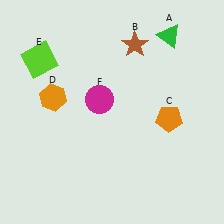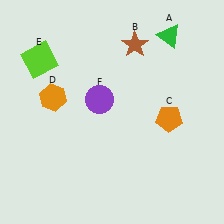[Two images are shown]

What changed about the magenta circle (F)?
In Image 1, F is magenta. In Image 2, it changed to purple.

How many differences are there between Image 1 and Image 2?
There is 1 difference between the two images.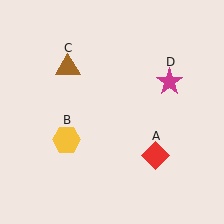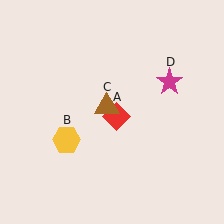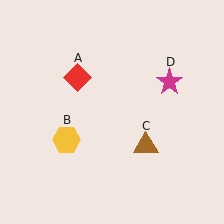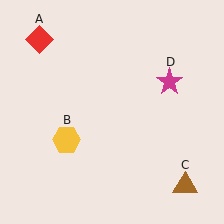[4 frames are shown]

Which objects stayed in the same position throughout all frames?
Yellow hexagon (object B) and magenta star (object D) remained stationary.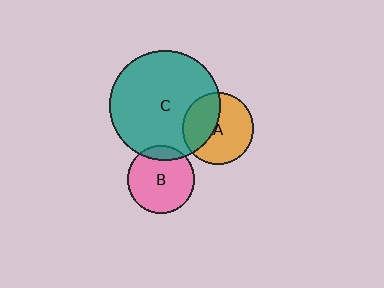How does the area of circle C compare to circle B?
Approximately 2.6 times.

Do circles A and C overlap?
Yes.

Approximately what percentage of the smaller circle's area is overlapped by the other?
Approximately 40%.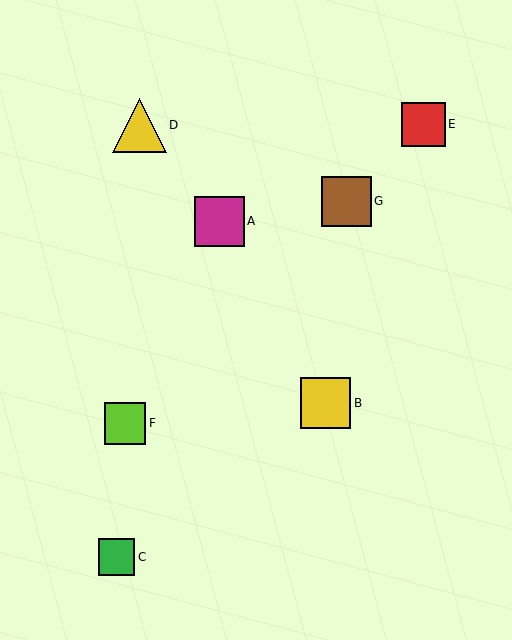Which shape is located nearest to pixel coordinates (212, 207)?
The magenta square (labeled A) at (219, 221) is nearest to that location.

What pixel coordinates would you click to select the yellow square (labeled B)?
Click at (325, 403) to select the yellow square B.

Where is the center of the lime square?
The center of the lime square is at (125, 423).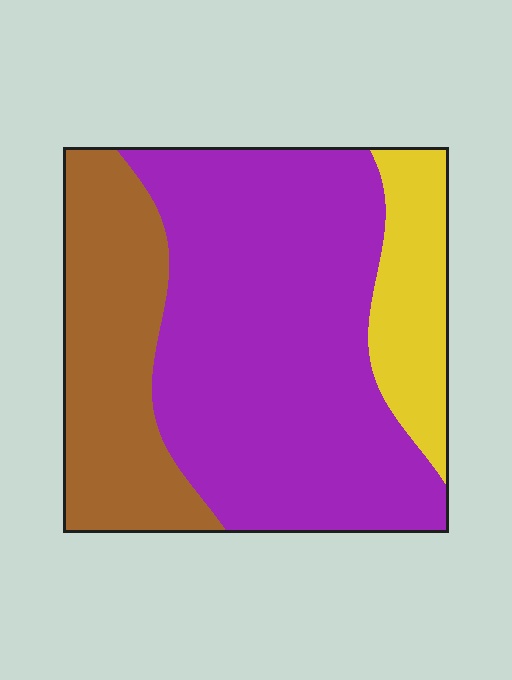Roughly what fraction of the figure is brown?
Brown covers roughly 25% of the figure.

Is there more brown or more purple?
Purple.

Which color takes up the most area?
Purple, at roughly 60%.